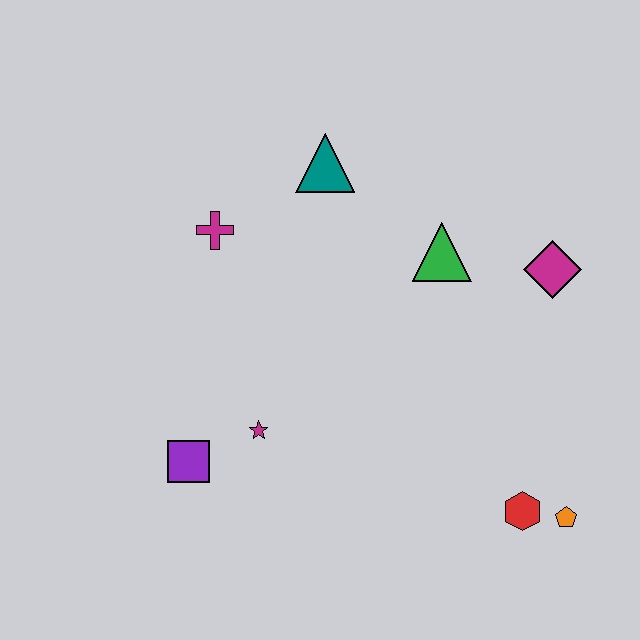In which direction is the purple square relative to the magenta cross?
The purple square is below the magenta cross.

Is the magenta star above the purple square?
Yes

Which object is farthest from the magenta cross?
The orange pentagon is farthest from the magenta cross.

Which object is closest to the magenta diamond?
The green triangle is closest to the magenta diamond.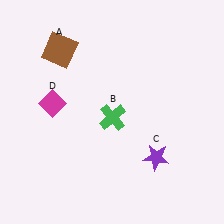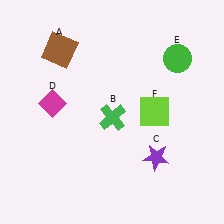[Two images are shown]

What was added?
A green circle (E), a lime square (F) were added in Image 2.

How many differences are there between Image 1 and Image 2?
There are 2 differences between the two images.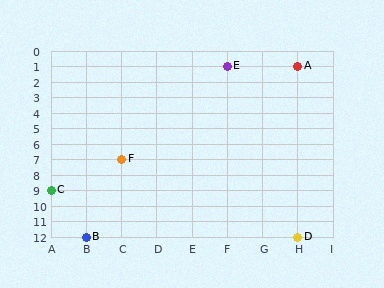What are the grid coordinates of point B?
Point B is at grid coordinates (B, 12).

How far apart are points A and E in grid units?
Points A and E are 2 columns apart.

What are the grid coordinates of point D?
Point D is at grid coordinates (H, 12).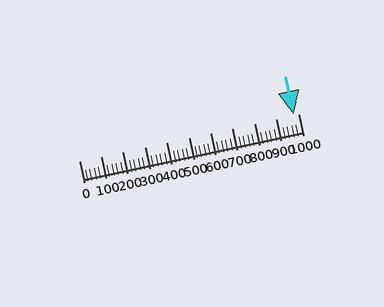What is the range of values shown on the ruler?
The ruler shows values from 0 to 1000.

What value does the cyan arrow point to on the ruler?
The cyan arrow points to approximately 980.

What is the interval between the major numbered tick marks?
The major tick marks are spaced 100 units apart.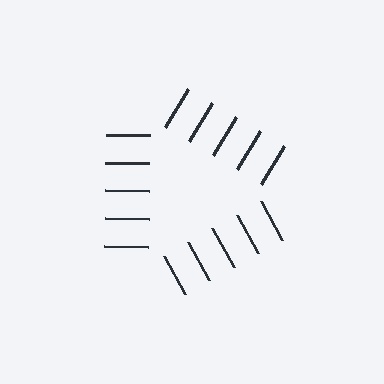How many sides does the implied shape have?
3 sides — the line-ends trace a triangle.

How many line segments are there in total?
15 — 5 along each of the 3 edges.